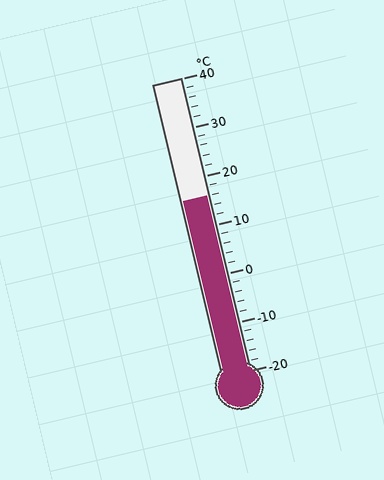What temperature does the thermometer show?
The thermometer shows approximately 16°C.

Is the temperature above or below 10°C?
The temperature is above 10°C.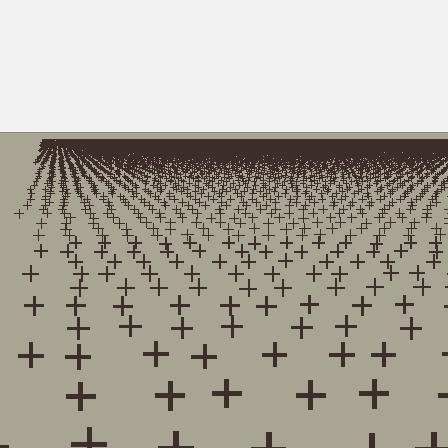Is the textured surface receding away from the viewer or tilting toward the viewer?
The surface is receding away from the viewer. Texture elements get smaller and denser toward the top.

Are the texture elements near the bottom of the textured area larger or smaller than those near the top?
Larger. Near the bottom, elements are closer to the viewer and appear at a bigger on-screen size.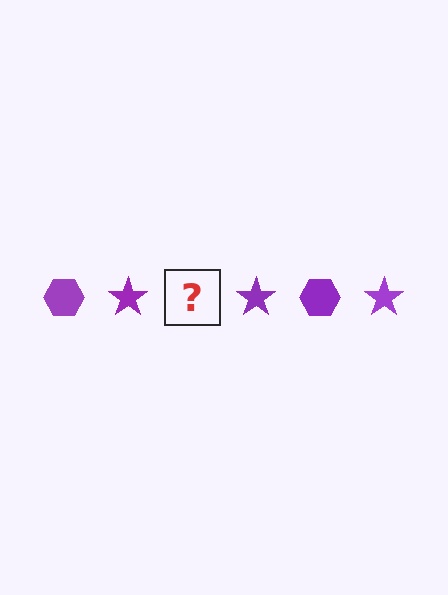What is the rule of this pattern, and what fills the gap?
The rule is that the pattern cycles through hexagon, star shapes in purple. The gap should be filled with a purple hexagon.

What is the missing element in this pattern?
The missing element is a purple hexagon.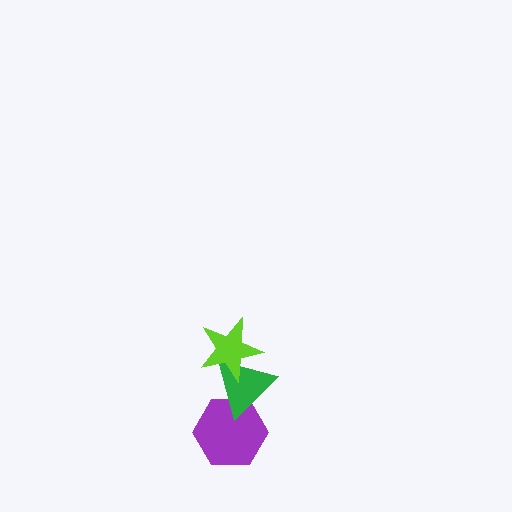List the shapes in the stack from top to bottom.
From top to bottom: the lime star, the green triangle, the purple hexagon.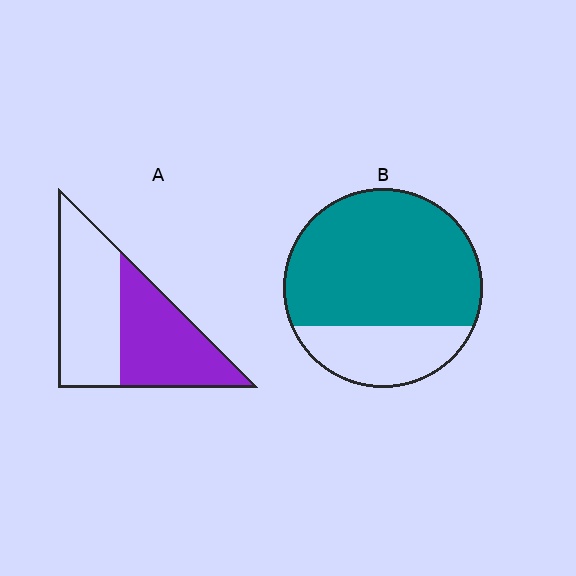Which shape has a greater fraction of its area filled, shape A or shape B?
Shape B.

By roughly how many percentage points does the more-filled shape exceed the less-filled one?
By roughly 25 percentage points (B over A).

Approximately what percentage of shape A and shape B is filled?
A is approximately 50% and B is approximately 75%.